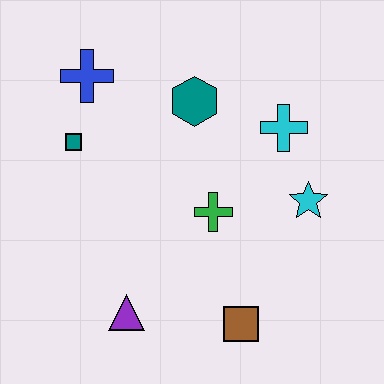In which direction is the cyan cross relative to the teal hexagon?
The cyan cross is to the right of the teal hexagon.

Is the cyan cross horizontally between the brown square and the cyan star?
Yes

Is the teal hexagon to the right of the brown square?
No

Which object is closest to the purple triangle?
The brown square is closest to the purple triangle.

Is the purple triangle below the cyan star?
Yes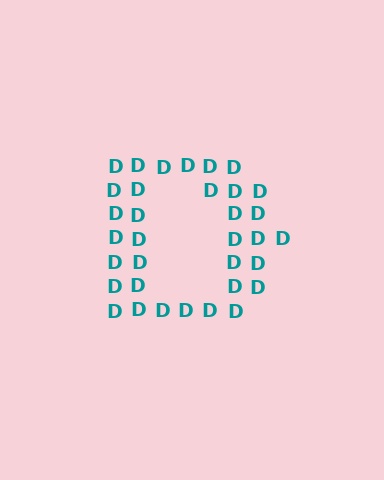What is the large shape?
The large shape is the letter D.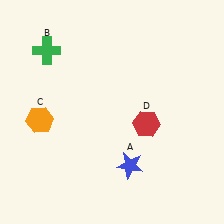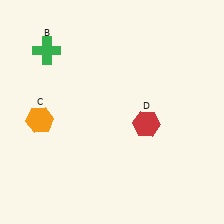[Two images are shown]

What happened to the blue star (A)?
The blue star (A) was removed in Image 2. It was in the bottom-right area of Image 1.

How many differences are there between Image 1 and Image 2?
There is 1 difference between the two images.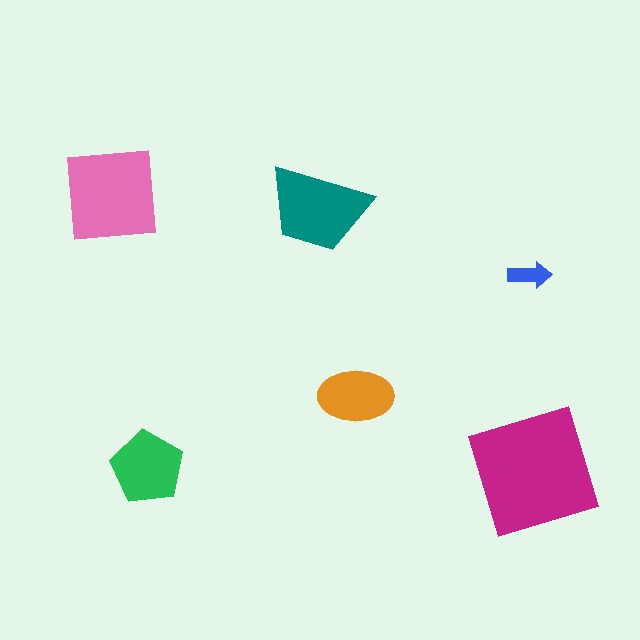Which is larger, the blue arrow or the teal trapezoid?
The teal trapezoid.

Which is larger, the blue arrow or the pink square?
The pink square.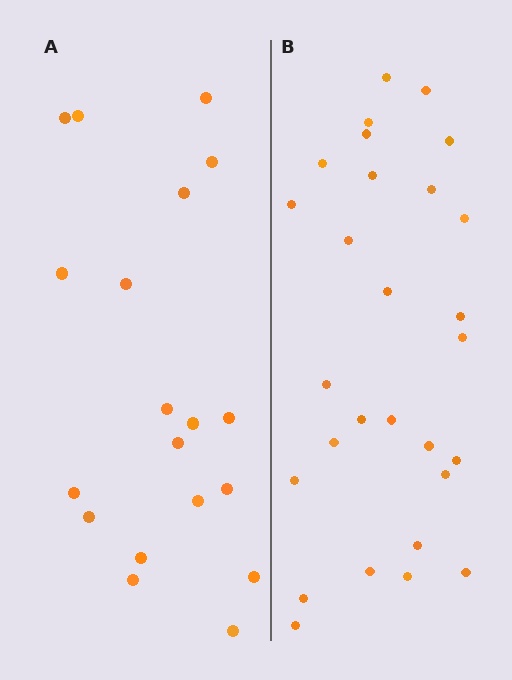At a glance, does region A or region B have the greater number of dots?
Region B (the right region) has more dots.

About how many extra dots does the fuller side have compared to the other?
Region B has roughly 8 or so more dots than region A.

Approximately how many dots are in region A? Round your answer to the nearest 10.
About 20 dots. (The exact count is 19, which rounds to 20.)